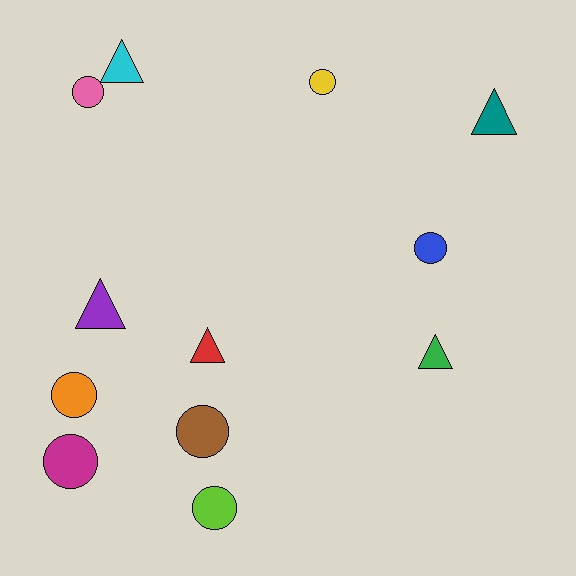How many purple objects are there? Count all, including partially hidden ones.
There is 1 purple object.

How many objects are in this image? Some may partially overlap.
There are 12 objects.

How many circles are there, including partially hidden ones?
There are 7 circles.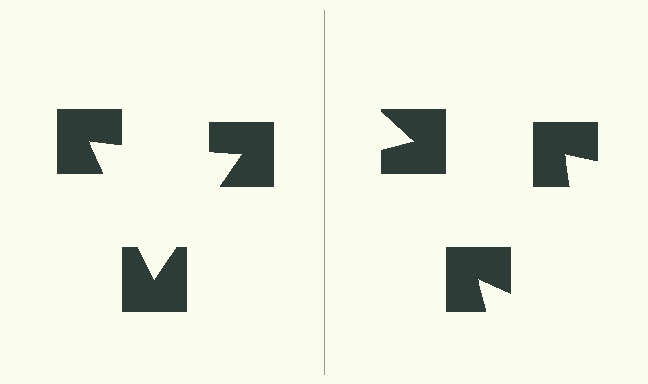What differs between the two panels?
The notched squares are positioned identically on both sides; only the wedge orientations differ. On the left they align to a triangle; on the right they are misaligned.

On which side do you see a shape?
An illusory triangle appears on the left side. On the right side the wedge cuts are rotated, so no coherent shape forms.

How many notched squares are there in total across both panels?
6 — 3 on each side.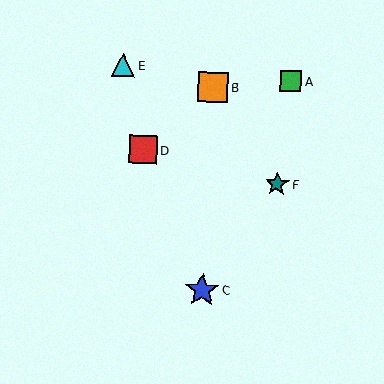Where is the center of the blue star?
The center of the blue star is at (202, 290).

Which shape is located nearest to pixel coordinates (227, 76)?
The orange square (labeled B) at (213, 87) is nearest to that location.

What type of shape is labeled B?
Shape B is an orange square.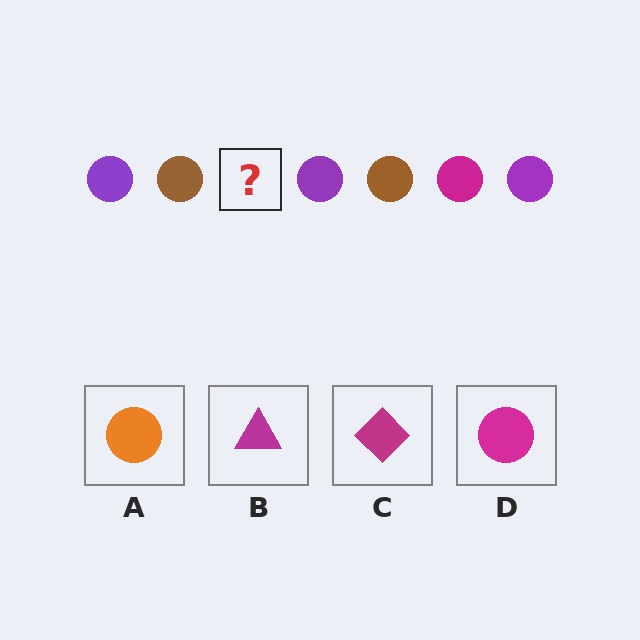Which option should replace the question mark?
Option D.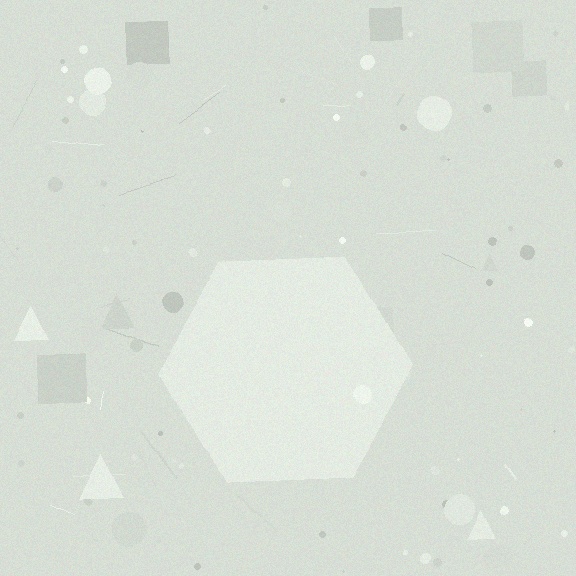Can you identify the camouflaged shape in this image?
The camouflaged shape is a hexagon.